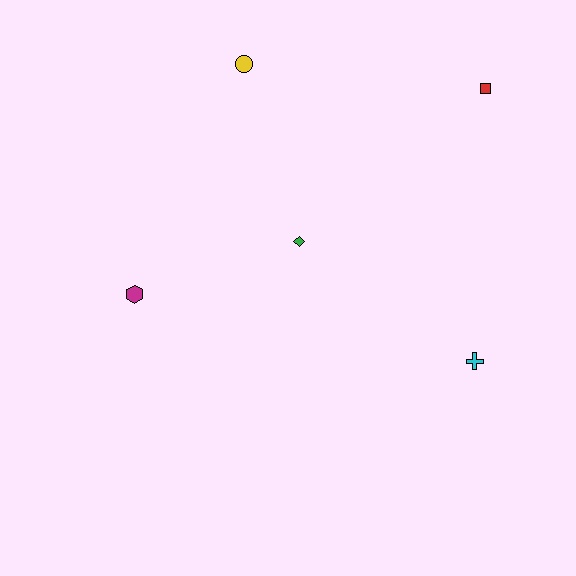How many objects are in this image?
There are 5 objects.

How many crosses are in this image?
There is 1 cross.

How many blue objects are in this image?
There are no blue objects.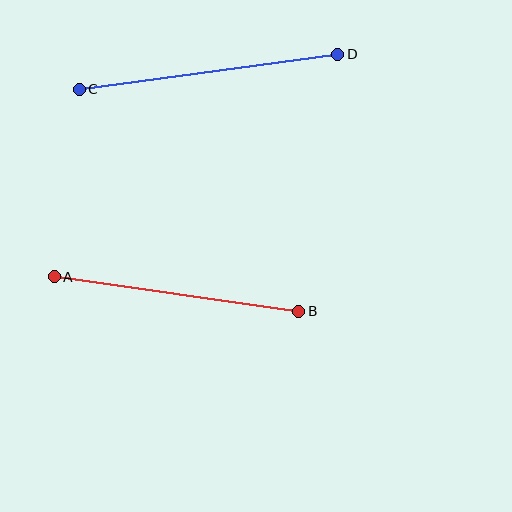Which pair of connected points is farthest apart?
Points C and D are farthest apart.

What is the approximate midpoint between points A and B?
The midpoint is at approximately (176, 294) pixels.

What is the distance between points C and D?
The distance is approximately 261 pixels.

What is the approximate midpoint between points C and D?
The midpoint is at approximately (209, 72) pixels.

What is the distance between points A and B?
The distance is approximately 247 pixels.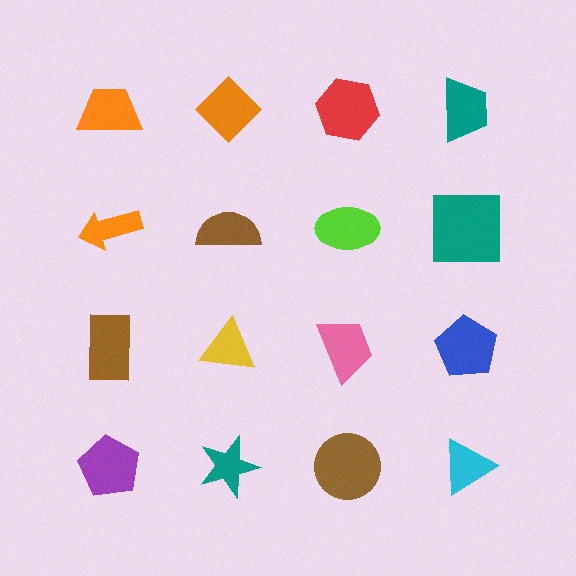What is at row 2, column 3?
A lime ellipse.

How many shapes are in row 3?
4 shapes.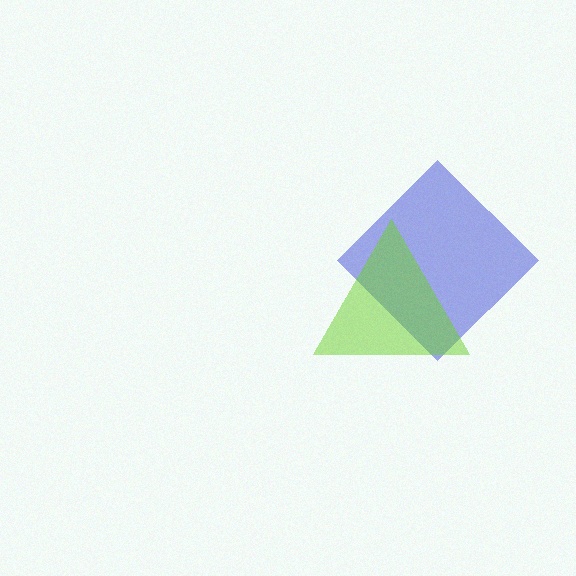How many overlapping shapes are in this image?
There are 2 overlapping shapes in the image.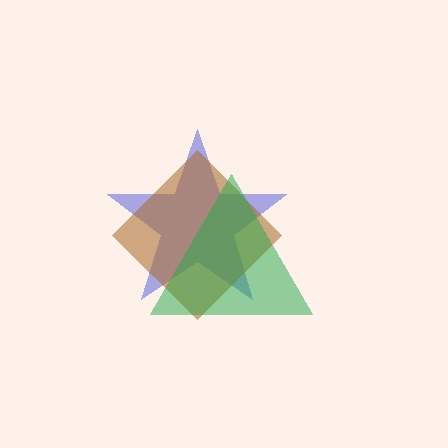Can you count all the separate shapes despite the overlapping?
Yes, there are 3 separate shapes.